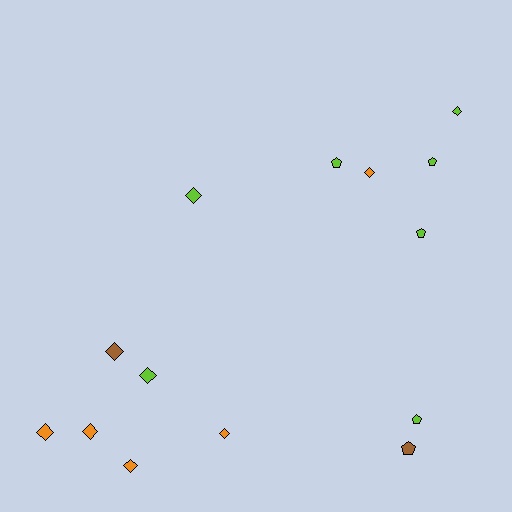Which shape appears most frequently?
Diamond, with 9 objects.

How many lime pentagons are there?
There are 4 lime pentagons.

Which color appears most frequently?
Lime, with 7 objects.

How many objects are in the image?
There are 14 objects.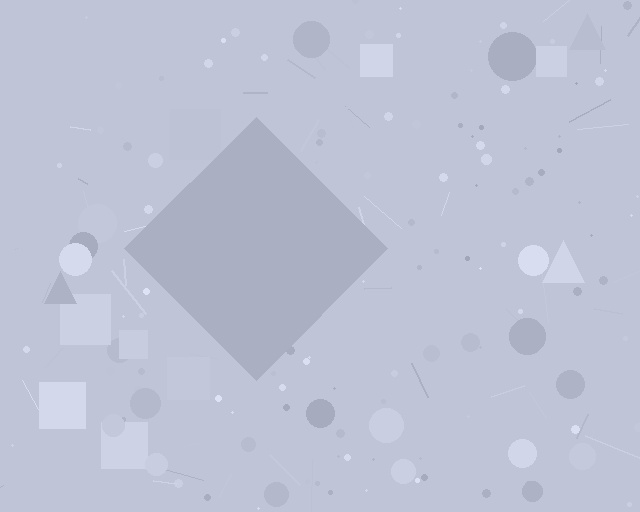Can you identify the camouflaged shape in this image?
The camouflaged shape is a diamond.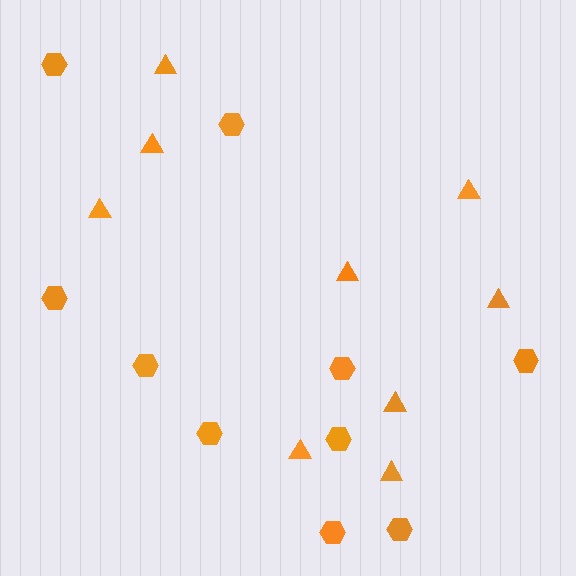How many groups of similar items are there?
There are 2 groups: one group of triangles (9) and one group of hexagons (10).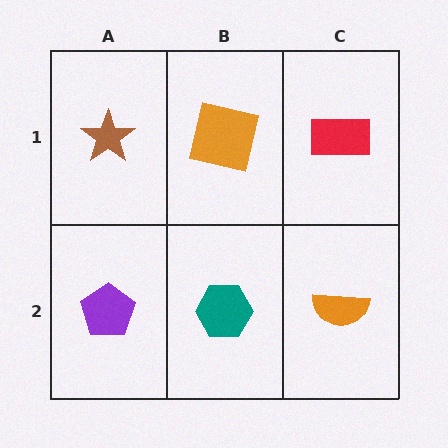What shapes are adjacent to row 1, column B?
A teal hexagon (row 2, column B), a brown star (row 1, column A), a red rectangle (row 1, column C).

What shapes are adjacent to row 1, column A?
A purple pentagon (row 2, column A), an orange square (row 1, column B).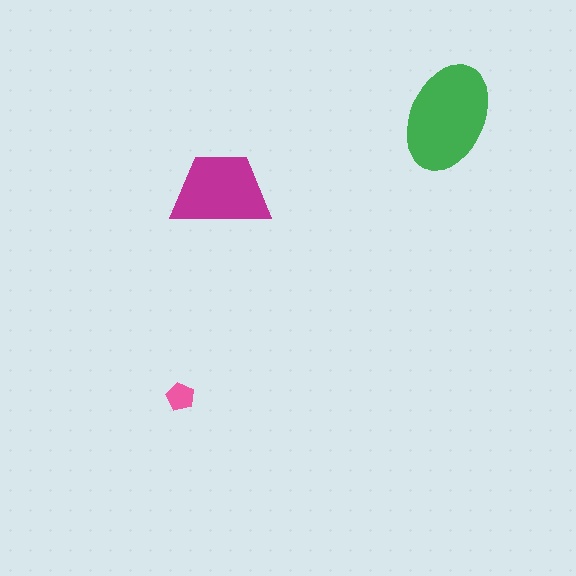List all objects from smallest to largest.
The pink pentagon, the magenta trapezoid, the green ellipse.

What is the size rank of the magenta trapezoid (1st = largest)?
2nd.